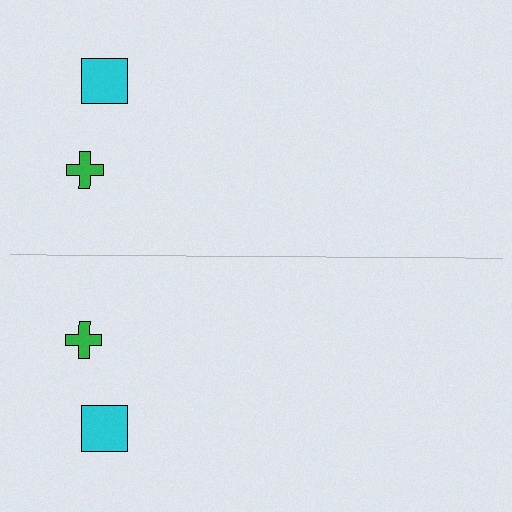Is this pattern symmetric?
Yes, this pattern has bilateral (reflection) symmetry.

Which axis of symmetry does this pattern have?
The pattern has a horizontal axis of symmetry running through the center of the image.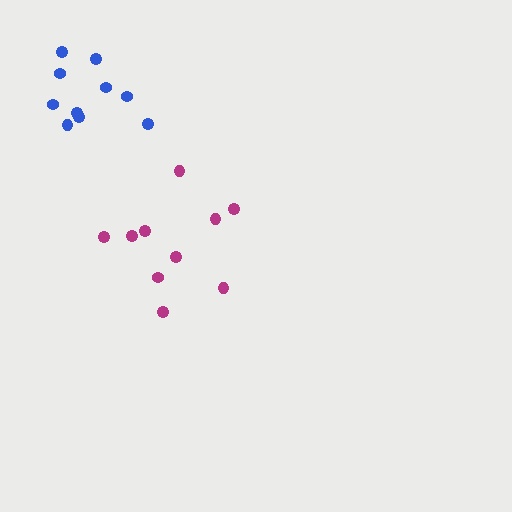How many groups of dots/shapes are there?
There are 2 groups.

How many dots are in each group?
Group 1: 10 dots, Group 2: 10 dots (20 total).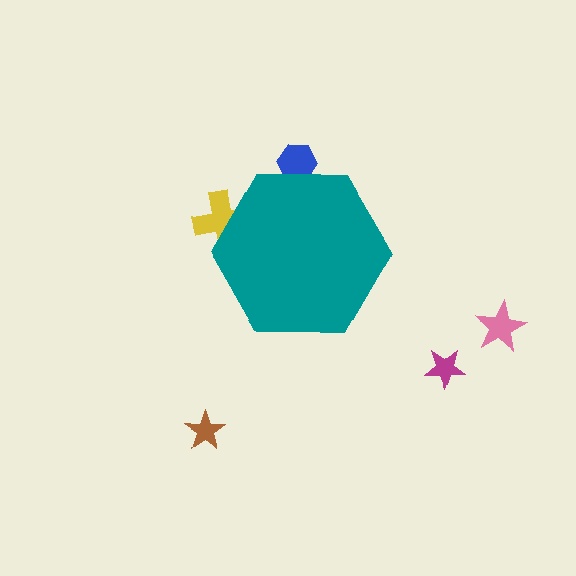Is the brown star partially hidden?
No, the brown star is fully visible.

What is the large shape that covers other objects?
A teal hexagon.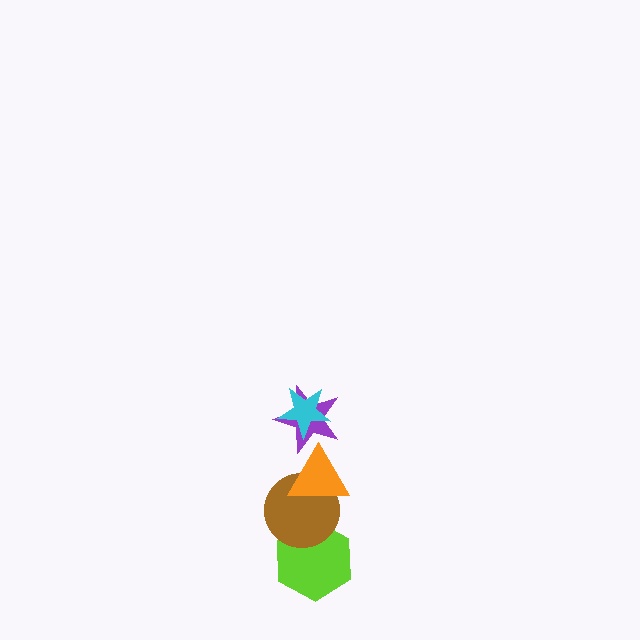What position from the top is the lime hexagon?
The lime hexagon is 5th from the top.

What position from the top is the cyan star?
The cyan star is 1st from the top.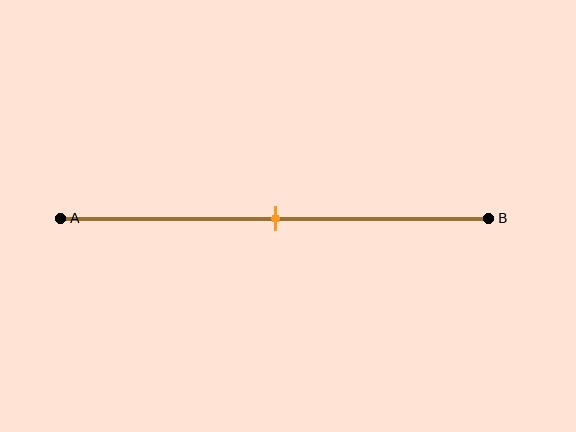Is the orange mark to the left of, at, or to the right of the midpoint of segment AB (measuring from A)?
The orange mark is approximately at the midpoint of segment AB.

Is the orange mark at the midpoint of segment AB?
Yes, the mark is approximately at the midpoint.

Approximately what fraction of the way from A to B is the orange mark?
The orange mark is approximately 50% of the way from A to B.